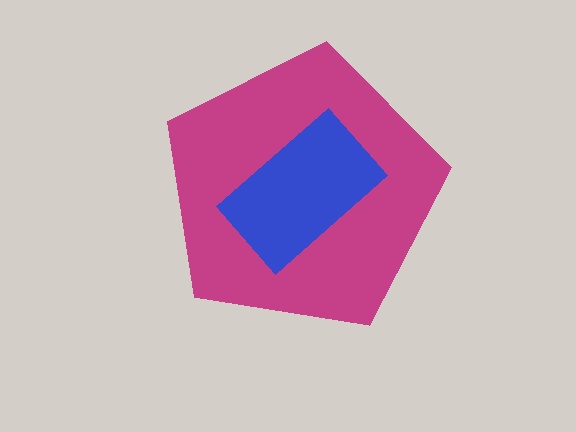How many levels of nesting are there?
2.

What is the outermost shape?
The magenta pentagon.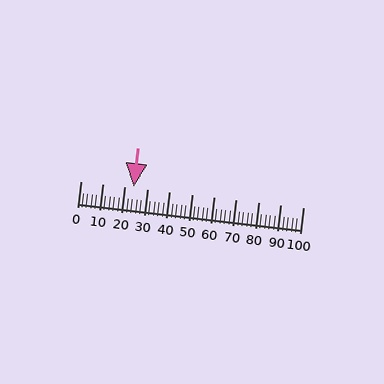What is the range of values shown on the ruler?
The ruler shows values from 0 to 100.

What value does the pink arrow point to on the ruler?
The pink arrow points to approximately 24.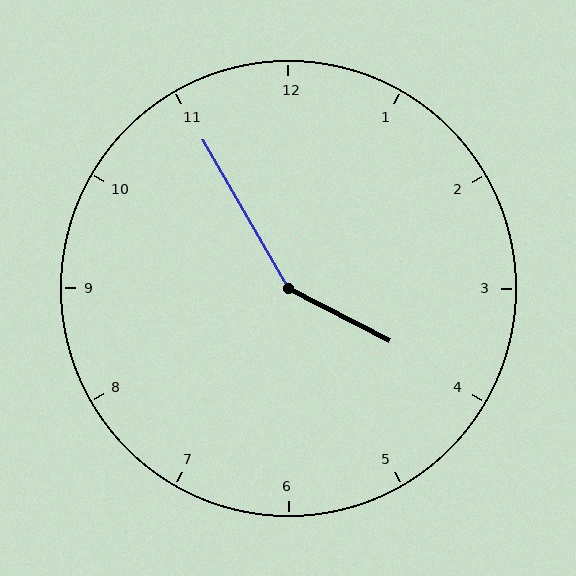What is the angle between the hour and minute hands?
Approximately 148 degrees.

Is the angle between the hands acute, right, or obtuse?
It is obtuse.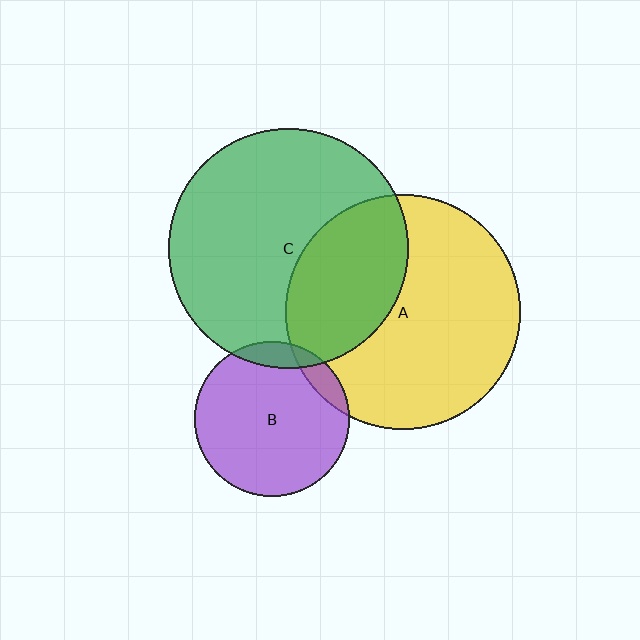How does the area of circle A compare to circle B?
Approximately 2.3 times.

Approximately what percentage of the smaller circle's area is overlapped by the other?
Approximately 35%.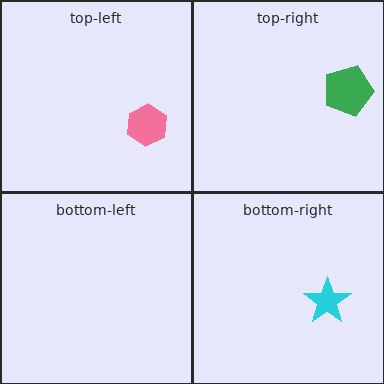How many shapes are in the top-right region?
1.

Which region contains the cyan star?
The bottom-right region.